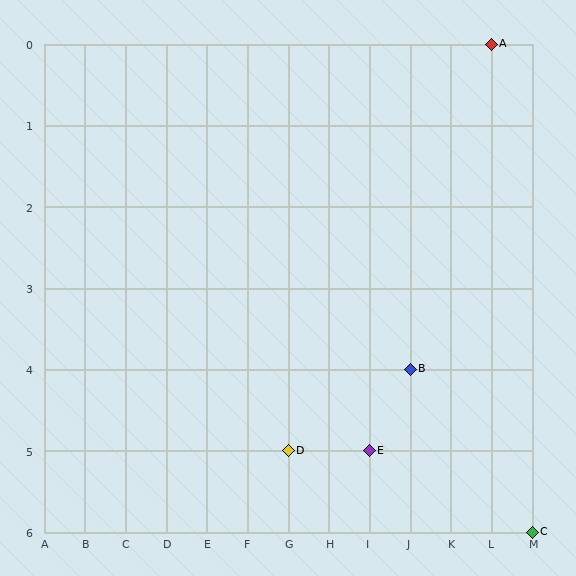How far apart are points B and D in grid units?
Points B and D are 3 columns and 1 row apart (about 3.2 grid units diagonally).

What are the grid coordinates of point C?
Point C is at grid coordinates (M, 6).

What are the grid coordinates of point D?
Point D is at grid coordinates (G, 5).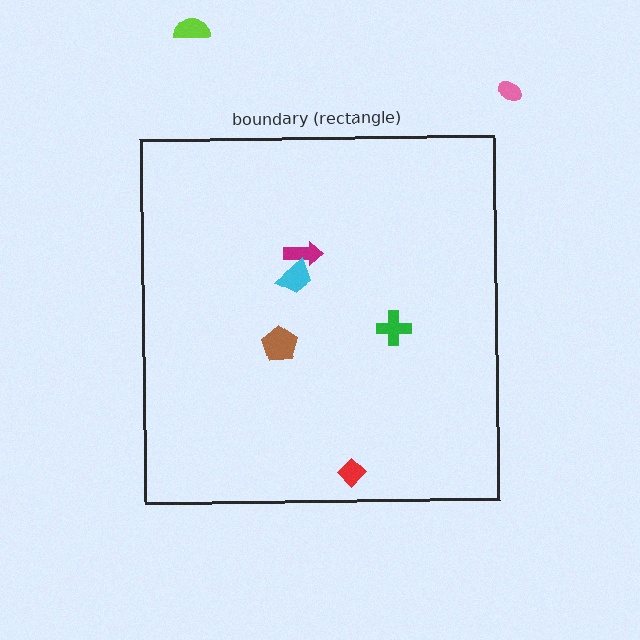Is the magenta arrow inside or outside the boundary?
Inside.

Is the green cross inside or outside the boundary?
Inside.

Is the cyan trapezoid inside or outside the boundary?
Inside.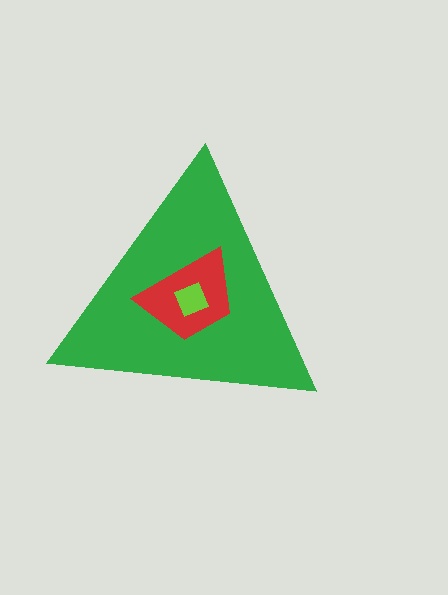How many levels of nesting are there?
3.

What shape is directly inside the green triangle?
The red trapezoid.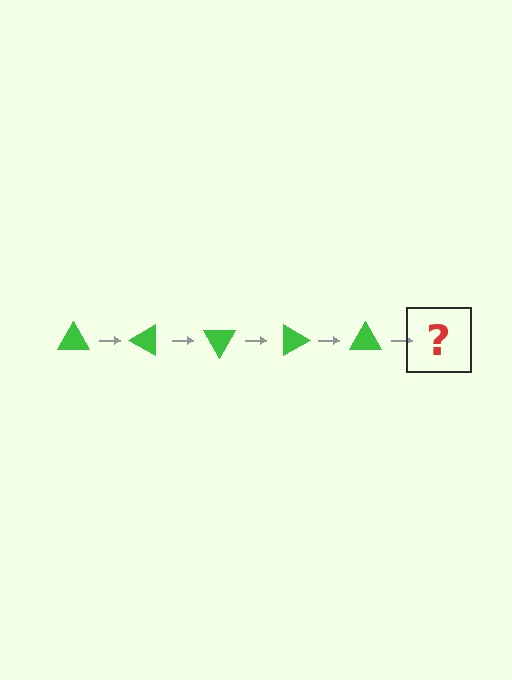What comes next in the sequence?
The next element should be a green triangle rotated 150 degrees.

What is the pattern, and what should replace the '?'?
The pattern is that the triangle rotates 30 degrees each step. The '?' should be a green triangle rotated 150 degrees.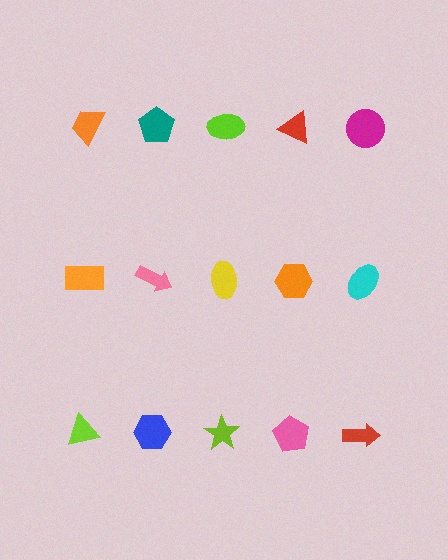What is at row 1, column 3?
A lime ellipse.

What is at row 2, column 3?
A yellow ellipse.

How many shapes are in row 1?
5 shapes.